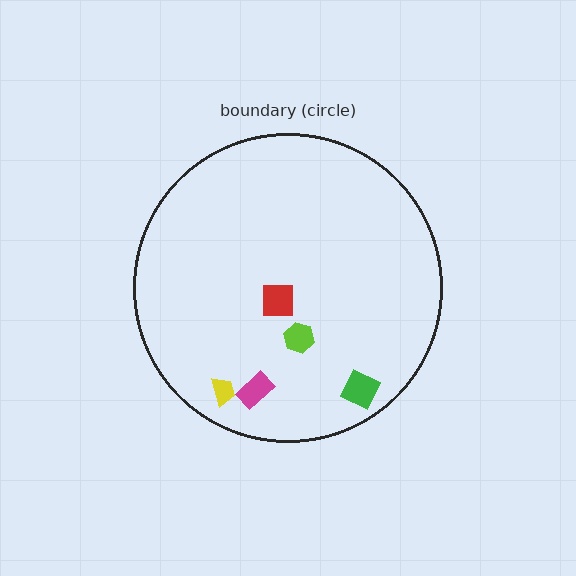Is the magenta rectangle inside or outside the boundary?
Inside.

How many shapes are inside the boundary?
5 inside, 0 outside.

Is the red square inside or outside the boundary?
Inside.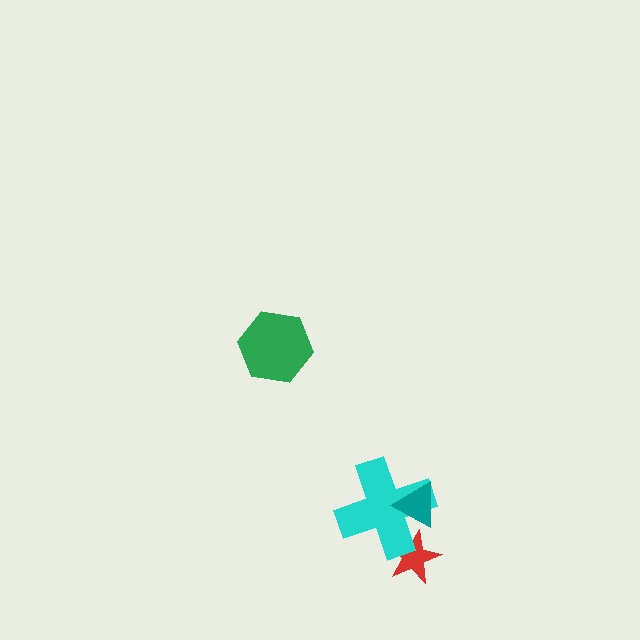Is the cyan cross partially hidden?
Yes, it is partially covered by another shape.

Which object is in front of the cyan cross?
The teal triangle is in front of the cyan cross.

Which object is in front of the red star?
The cyan cross is in front of the red star.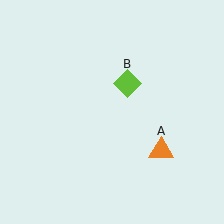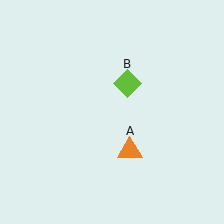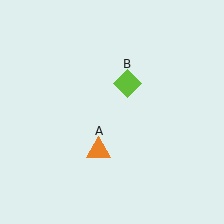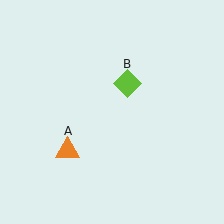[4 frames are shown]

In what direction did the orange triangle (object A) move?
The orange triangle (object A) moved left.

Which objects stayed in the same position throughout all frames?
Lime diamond (object B) remained stationary.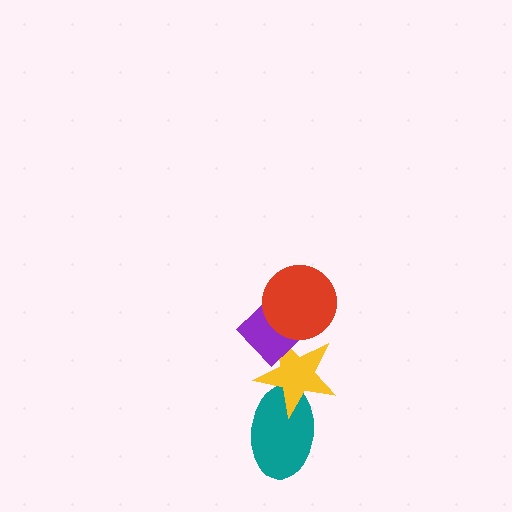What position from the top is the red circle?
The red circle is 1st from the top.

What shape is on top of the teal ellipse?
The yellow star is on top of the teal ellipse.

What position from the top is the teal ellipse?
The teal ellipse is 4th from the top.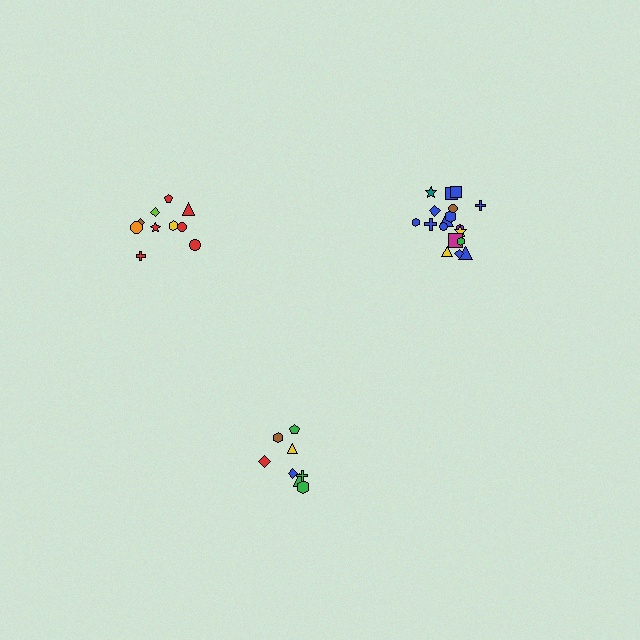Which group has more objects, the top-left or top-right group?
The top-right group.